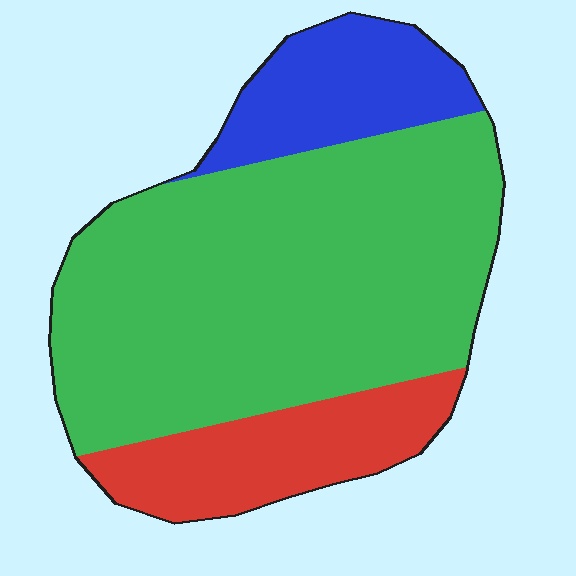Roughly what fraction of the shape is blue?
Blue covers around 15% of the shape.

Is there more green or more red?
Green.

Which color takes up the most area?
Green, at roughly 65%.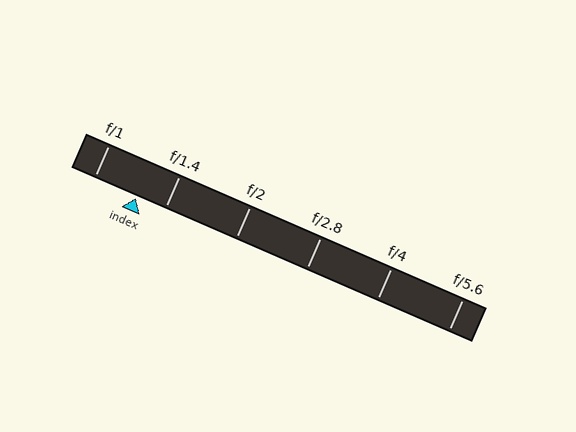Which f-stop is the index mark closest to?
The index mark is closest to f/1.4.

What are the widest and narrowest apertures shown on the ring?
The widest aperture shown is f/1 and the narrowest is f/5.6.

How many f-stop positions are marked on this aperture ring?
There are 6 f-stop positions marked.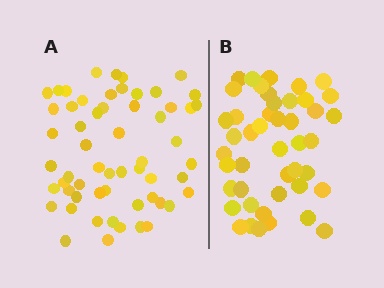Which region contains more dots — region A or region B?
Region A (the left region) has more dots.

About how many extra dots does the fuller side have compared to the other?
Region A has approximately 15 more dots than region B.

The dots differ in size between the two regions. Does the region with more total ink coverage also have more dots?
No. Region B has more total ink coverage because its dots are larger, but region A actually contains more individual dots. Total area can be misleading — the number of items is what matters here.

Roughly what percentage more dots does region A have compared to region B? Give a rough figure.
About 30% more.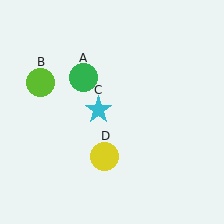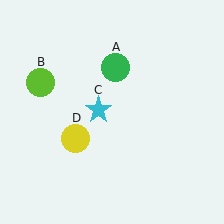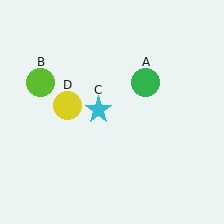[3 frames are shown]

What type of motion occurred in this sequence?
The green circle (object A), yellow circle (object D) rotated clockwise around the center of the scene.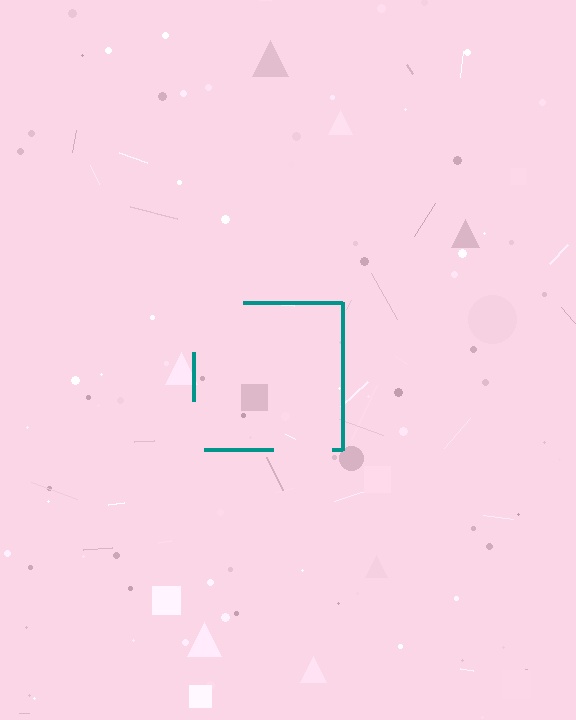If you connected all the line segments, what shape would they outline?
They would outline a square.